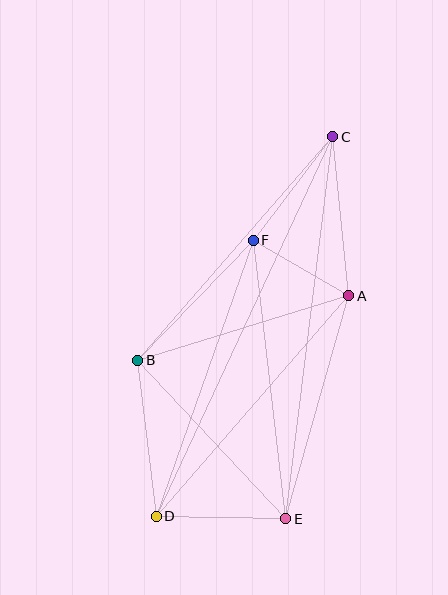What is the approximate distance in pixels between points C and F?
The distance between C and F is approximately 130 pixels.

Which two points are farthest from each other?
Points C and D are farthest from each other.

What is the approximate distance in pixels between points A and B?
The distance between A and B is approximately 221 pixels.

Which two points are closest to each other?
Points A and F are closest to each other.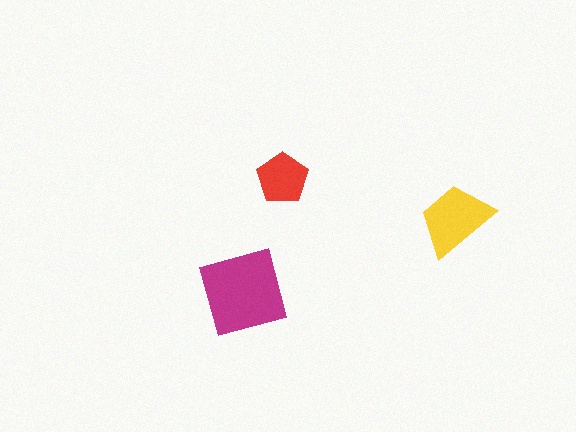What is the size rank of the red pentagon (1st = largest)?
3rd.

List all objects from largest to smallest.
The magenta square, the yellow trapezoid, the red pentagon.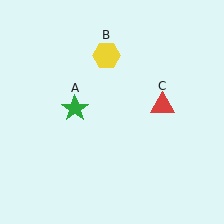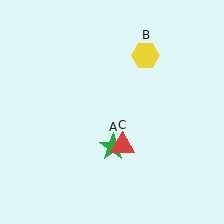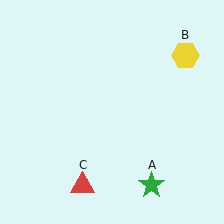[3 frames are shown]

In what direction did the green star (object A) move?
The green star (object A) moved down and to the right.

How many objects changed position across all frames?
3 objects changed position: green star (object A), yellow hexagon (object B), red triangle (object C).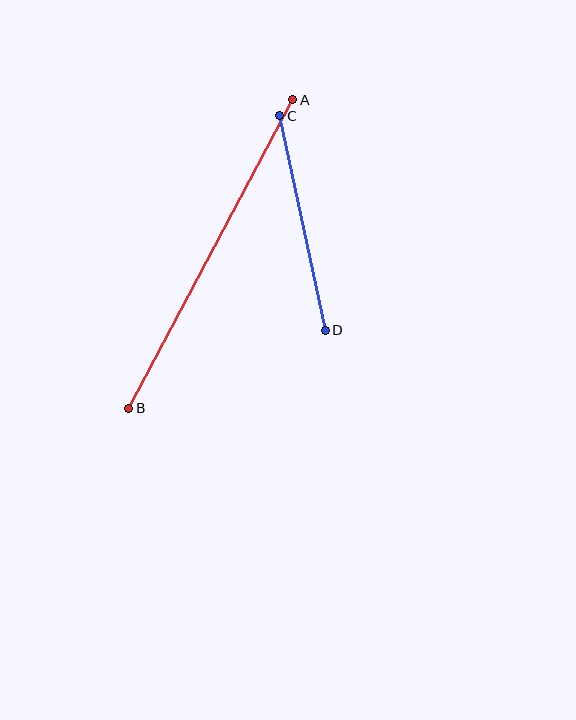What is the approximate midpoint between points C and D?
The midpoint is at approximately (302, 223) pixels.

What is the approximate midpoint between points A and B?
The midpoint is at approximately (211, 254) pixels.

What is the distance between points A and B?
The distance is approximately 349 pixels.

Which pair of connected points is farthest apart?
Points A and B are farthest apart.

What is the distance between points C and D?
The distance is approximately 219 pixels.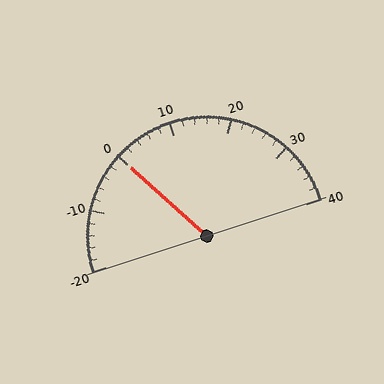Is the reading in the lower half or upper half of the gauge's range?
The reading is in the lower half of the range (-20 to 40).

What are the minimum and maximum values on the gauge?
The gauge ranges from -20 to 40.